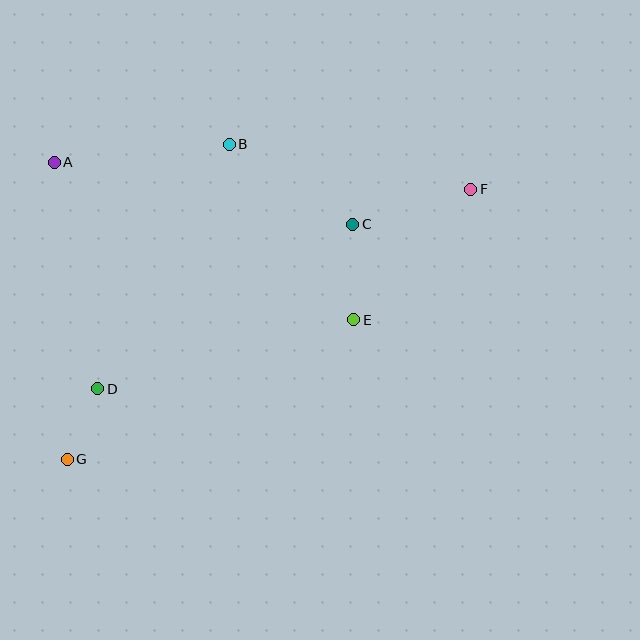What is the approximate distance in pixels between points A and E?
The distance between A and E is approximately 339 pixels.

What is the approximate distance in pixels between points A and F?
The distance between A and F is approximately 417 pixels.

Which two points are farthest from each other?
Points F and G are farthest from each other.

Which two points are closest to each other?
Points D and G are closest to each other.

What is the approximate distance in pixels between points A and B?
The distance between A and B is approximately 176 pixels.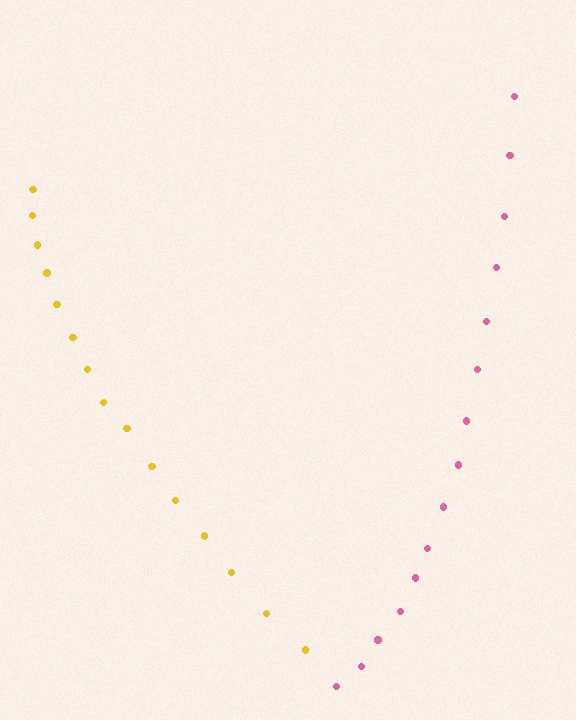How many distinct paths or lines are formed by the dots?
There are 2 distinct paths.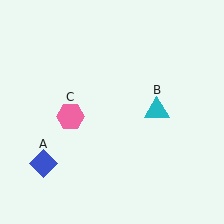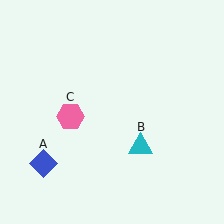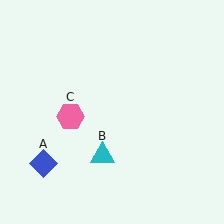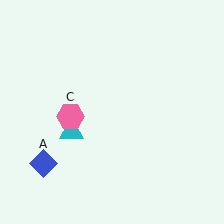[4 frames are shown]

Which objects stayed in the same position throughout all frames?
Blue diamond (object A) and pink hexagon (object C) remained stationary.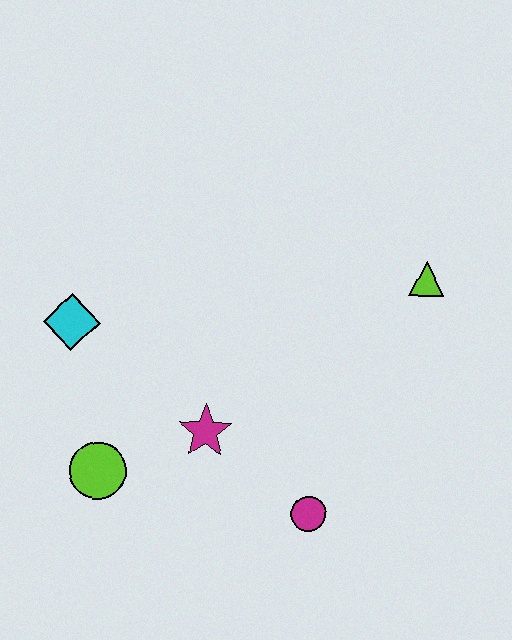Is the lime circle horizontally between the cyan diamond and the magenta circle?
Yes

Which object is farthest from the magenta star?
The lime triangle is farthest from the magenta star.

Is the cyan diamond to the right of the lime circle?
No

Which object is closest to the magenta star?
The lime circle is closest to the magenta star.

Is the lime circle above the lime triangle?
No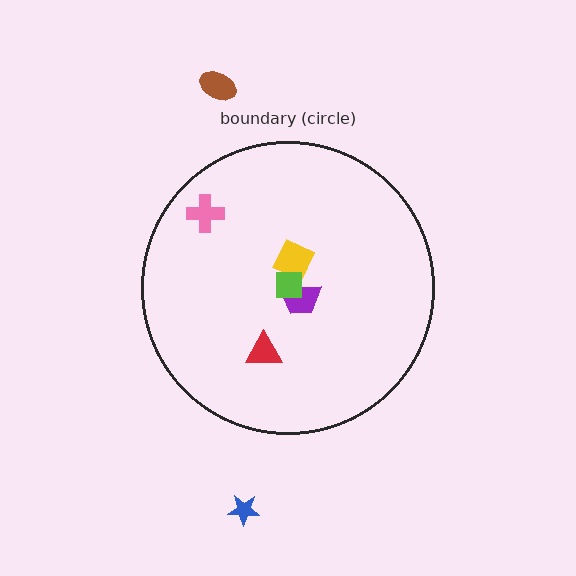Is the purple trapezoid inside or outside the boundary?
Inside.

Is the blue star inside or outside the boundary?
Outside.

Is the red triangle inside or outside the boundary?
Inside.